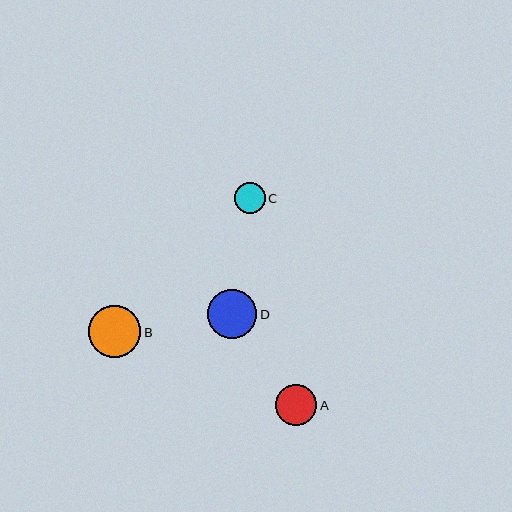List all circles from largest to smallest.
From largest to smallest: B, D, A, C.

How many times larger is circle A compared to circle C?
Circle A is approximately 1.3 times the size of circle C.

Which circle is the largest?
Circle B is the largest with a size of approximately 52 pixels.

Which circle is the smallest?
Circle C is the smallest with a size of approximately 31 pixels.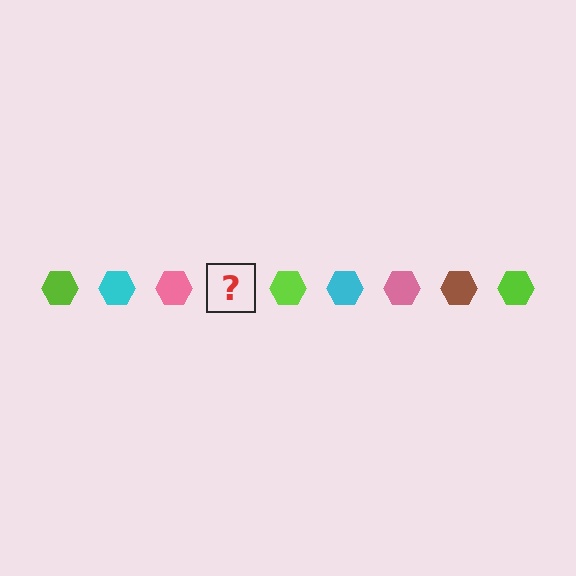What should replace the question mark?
The question mark should be replaced with a brown hexagon.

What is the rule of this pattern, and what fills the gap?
The rule is that the pattern cycles through lime, cyan, pink, brown hexagons. The gap should be filled with a brown hexagon.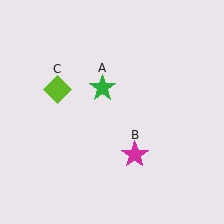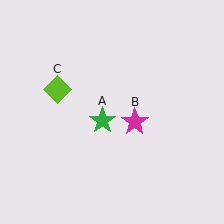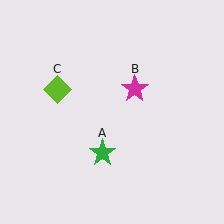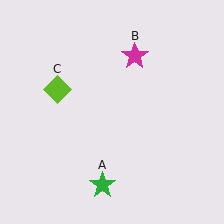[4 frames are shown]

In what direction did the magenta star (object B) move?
The magenta star (object B) moved up.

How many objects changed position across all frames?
2 objects changed position: green star (object A), magenta star (object B).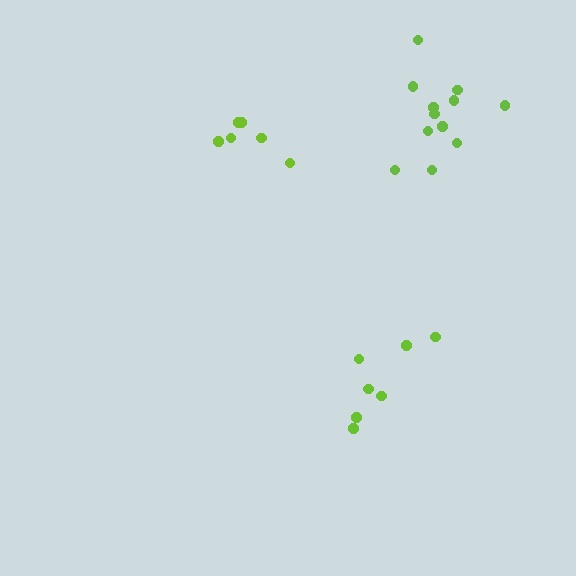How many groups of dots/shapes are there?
There are 3 groups.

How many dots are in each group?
Group 1: 6 dots, Group 2: 12 dots, Group 3: 7 dots (25 total).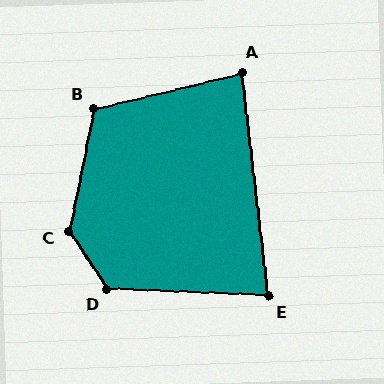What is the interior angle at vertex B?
Approximately 114 degrees (obtuse).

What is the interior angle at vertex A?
Approximately 83 degrees (acute).